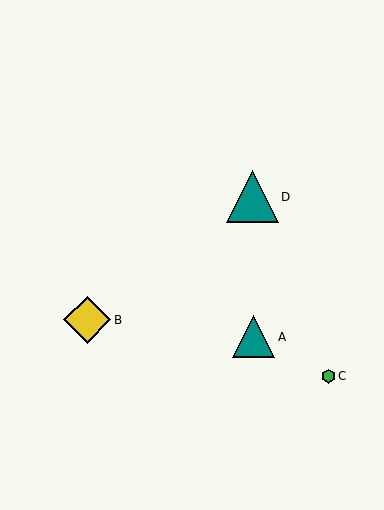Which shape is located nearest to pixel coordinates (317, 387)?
The green hexagon (labeled C) at (328, 376) is nearest to that location.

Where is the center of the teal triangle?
The center of the teal triangle is at (254, 337).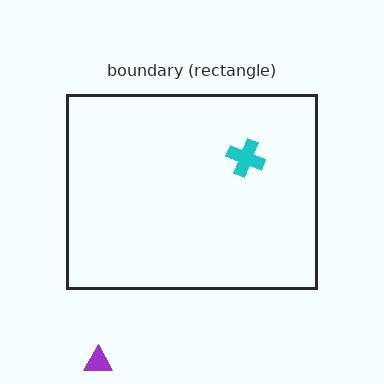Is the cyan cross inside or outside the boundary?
Inside.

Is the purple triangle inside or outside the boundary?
Outside.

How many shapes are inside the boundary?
1 inside, 1 outside.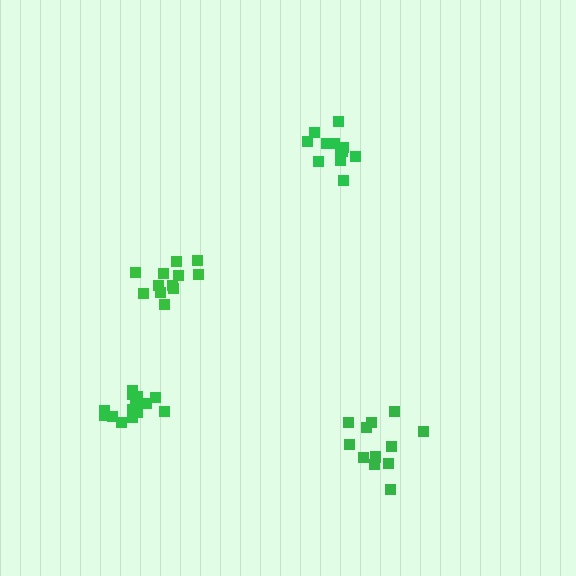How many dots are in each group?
Group 1: 12 dots, Group 2: 12 dots, Group 3: 12 dots, Group 4: 15 dots (51 total).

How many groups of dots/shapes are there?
There are 4 groups.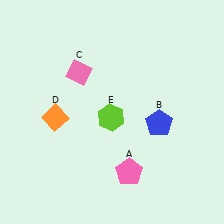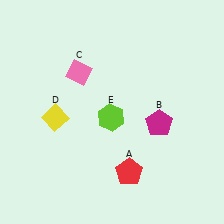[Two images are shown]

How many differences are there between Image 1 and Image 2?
There are 3 differences between the two images.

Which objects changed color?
A changed from pink to red. B changed from blue to magenta. D changed from orange to yellow.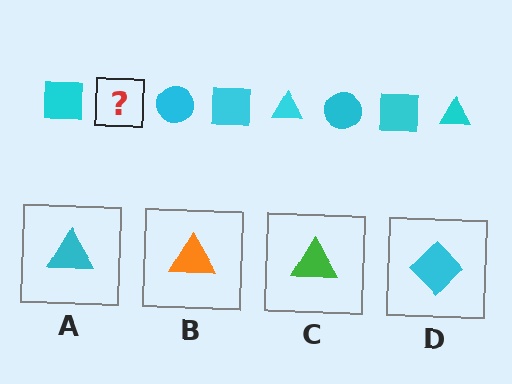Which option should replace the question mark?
Option A.